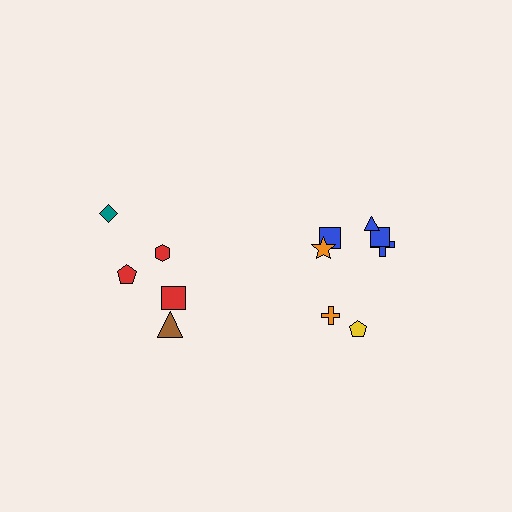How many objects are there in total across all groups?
There are 12 objects.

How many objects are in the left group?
There are 5 objects.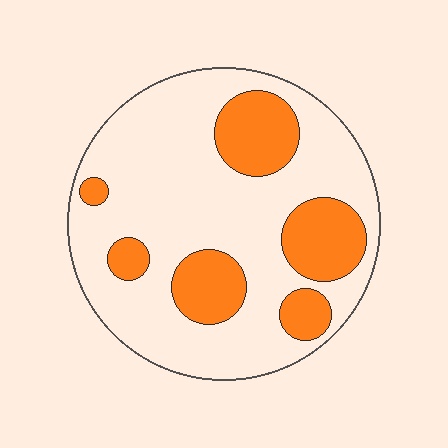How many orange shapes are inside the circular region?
6.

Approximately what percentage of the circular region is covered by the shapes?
Approximately 25%.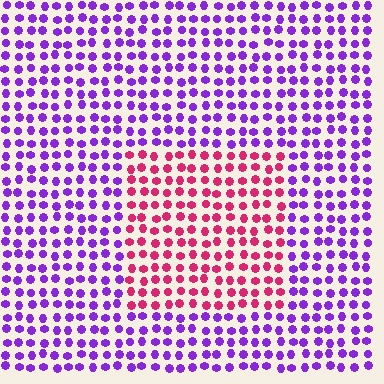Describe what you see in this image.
The image is filled with small purple elements in a uniform arrangement. A rectangle-shaped region is visible where the elements are tinted to a slightly different hue, forming a subtle color boundary.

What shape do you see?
I see a rectangle.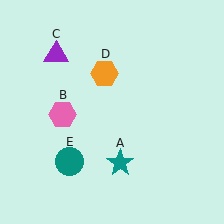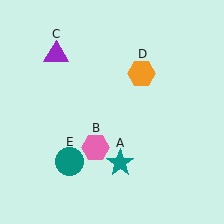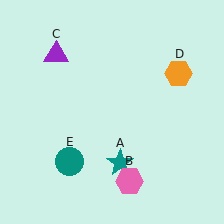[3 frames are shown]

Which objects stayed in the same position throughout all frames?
Teal star (object A) and purple triangle (object C) and teal circle (object E) remained stationary.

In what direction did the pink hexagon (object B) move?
The pink hexagon (object B) moved down and to the right.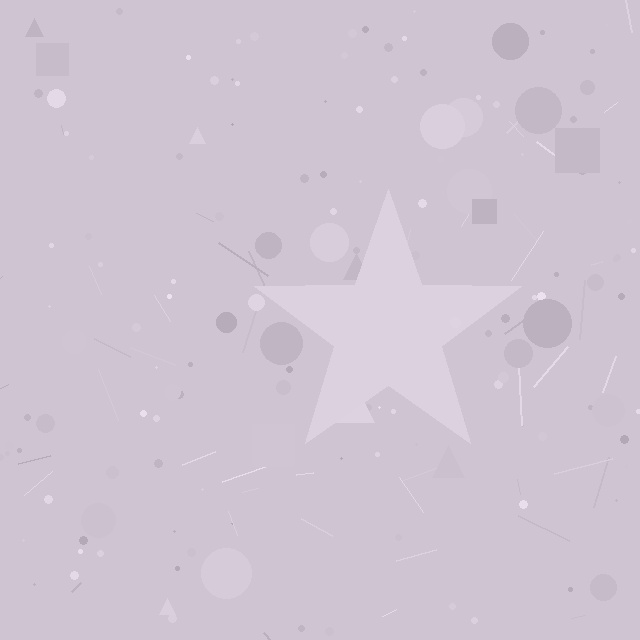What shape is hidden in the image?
A star is hidden in the image.